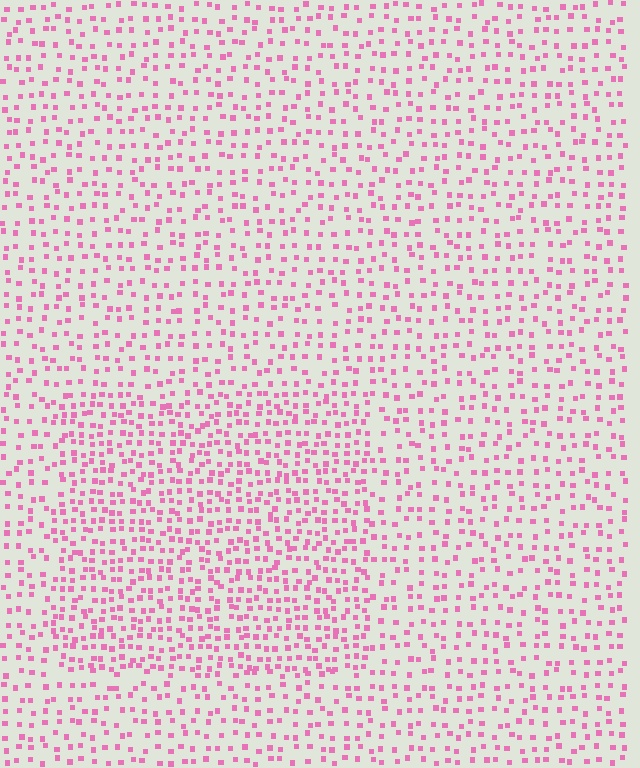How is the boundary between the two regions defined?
The boundary is defined by a change in element density (approximately 1.7x ratio). All elements are the same color, size, and shape.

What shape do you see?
I see a rectangle.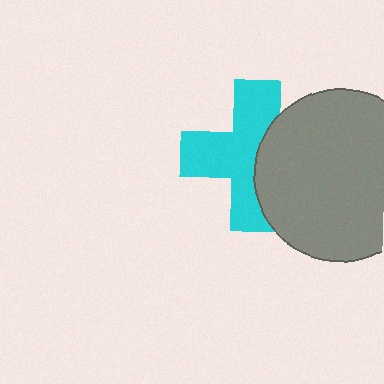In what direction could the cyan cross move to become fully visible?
The cyan cross could move left. That would shift it out from behind the gray circle entirely.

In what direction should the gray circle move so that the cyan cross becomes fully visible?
The gray circle should move right. That is the shortest direction to clear the overlap and leave the cyan cross fully visible.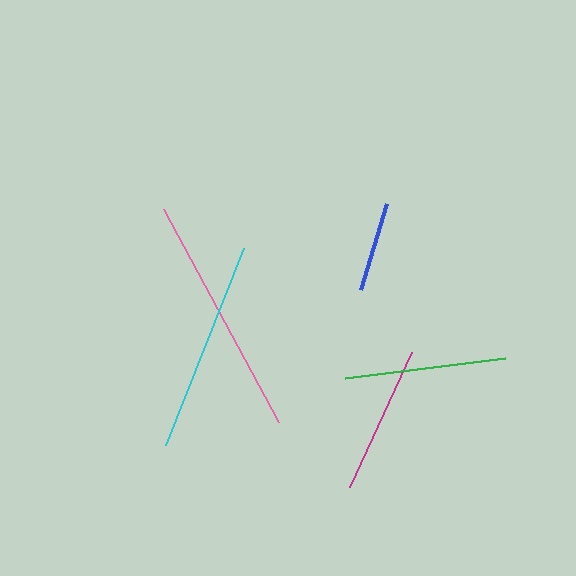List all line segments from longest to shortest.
From longest to shortest: pink, cyan, green, magenta, blue.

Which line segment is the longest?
The pink line is the longest at approximately 242 pixels.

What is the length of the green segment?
The green segment is approximately 161 pixels long.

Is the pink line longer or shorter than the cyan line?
The pink line is longer than the cyan line.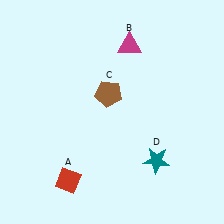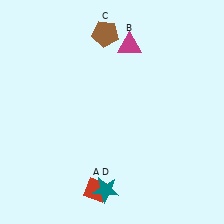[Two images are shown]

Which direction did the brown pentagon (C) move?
The brown pentagon (C) moved up.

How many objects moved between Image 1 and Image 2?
3 objects moved between the two images.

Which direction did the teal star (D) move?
The teal star (D) moved left.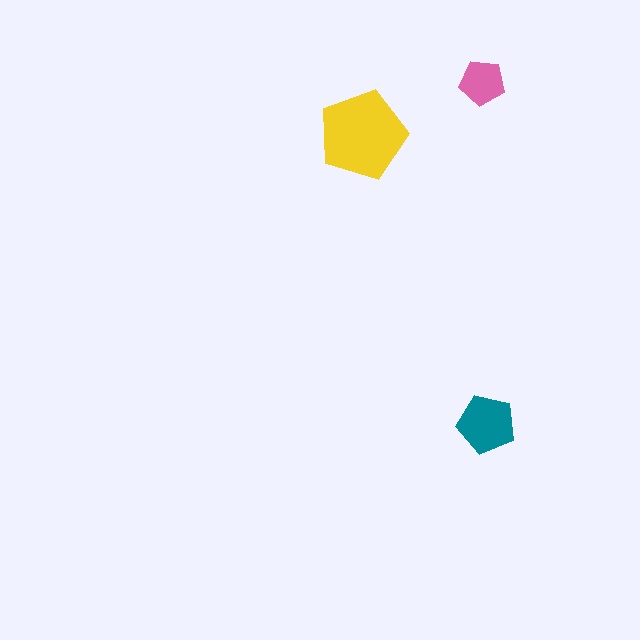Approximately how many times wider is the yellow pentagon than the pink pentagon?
About 2 times wider.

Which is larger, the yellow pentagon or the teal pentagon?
The yellow one.